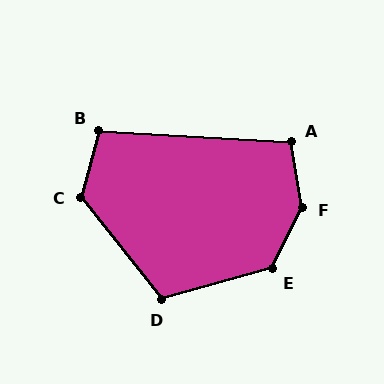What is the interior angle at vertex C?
Approximately 126 degrees (obtuse).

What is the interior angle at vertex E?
Approximately 131 degrees (obtuse).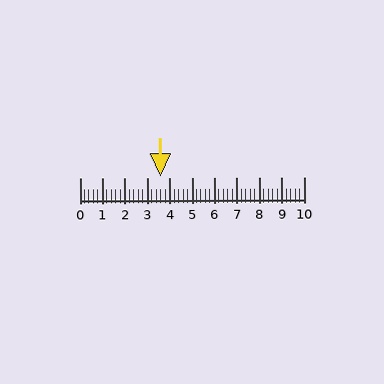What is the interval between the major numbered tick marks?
The major tick marks are spaced 1 units apart.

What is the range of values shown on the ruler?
The ruler shows values from 0 to 10.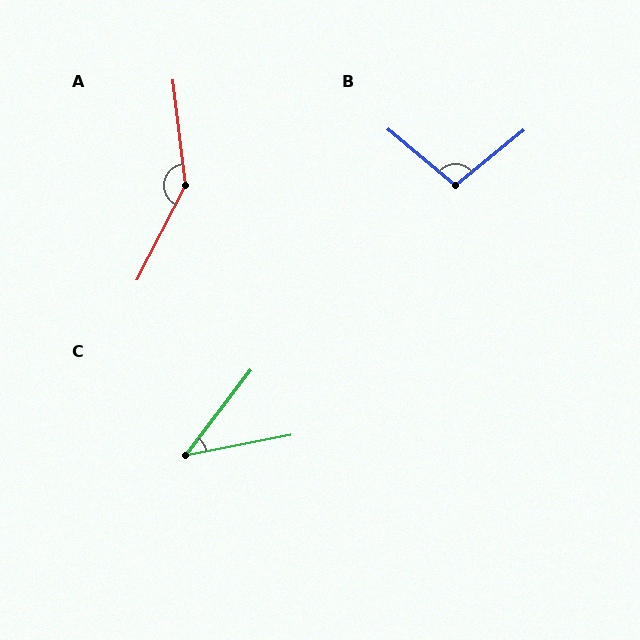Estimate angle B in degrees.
Approximately 101 degrees.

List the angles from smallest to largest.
C (42°), B (101°), A (146°).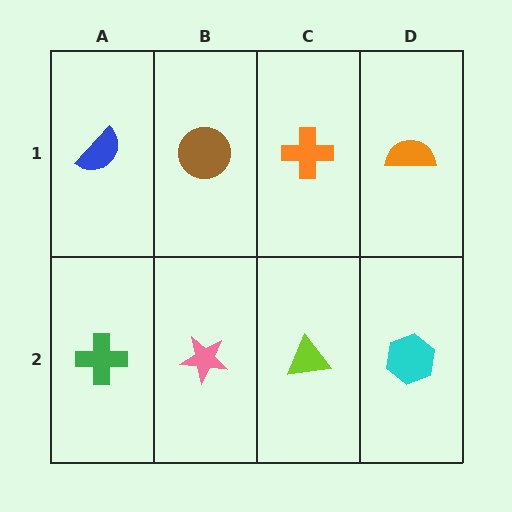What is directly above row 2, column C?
An orange cross.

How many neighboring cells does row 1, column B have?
3.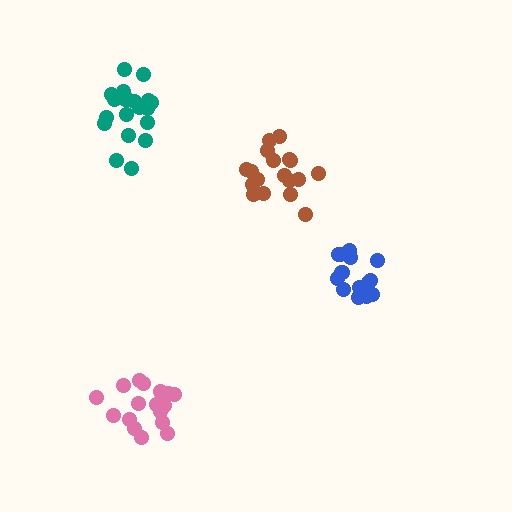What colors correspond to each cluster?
The clusters are colored: brown, pink, blue, teal.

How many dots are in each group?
Group 1: 18 dots, Group 2: 17 dots, Group 3: 15 dots, Group 4: 20 dots (70 total).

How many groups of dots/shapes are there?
There are 4 groups.